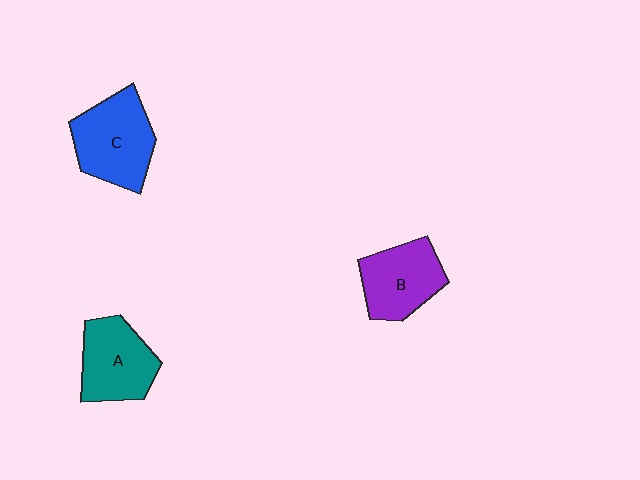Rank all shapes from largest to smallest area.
From largest to smallest: C (blue), A (teal), B (purple).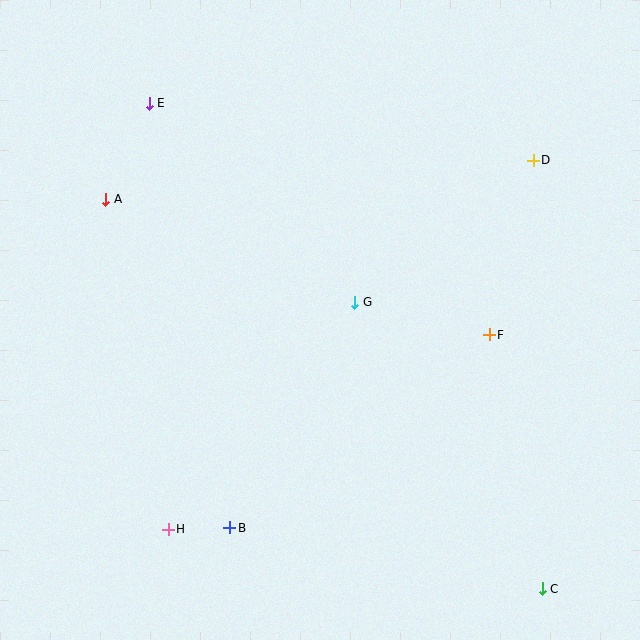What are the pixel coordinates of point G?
Point G is at (355, 302).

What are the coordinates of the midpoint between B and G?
The midpoint between B and G is at (292, 415).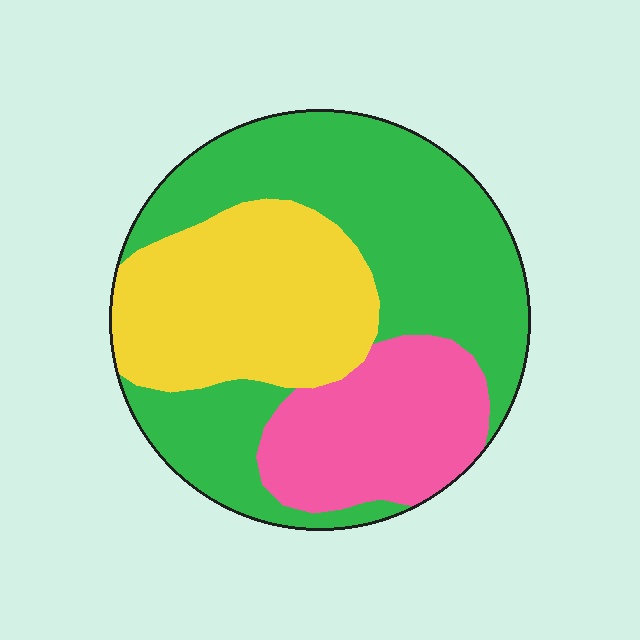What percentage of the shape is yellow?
Yellow covers about 30% of the shape.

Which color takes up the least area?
Pink, at roughly 20%.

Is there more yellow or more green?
Green.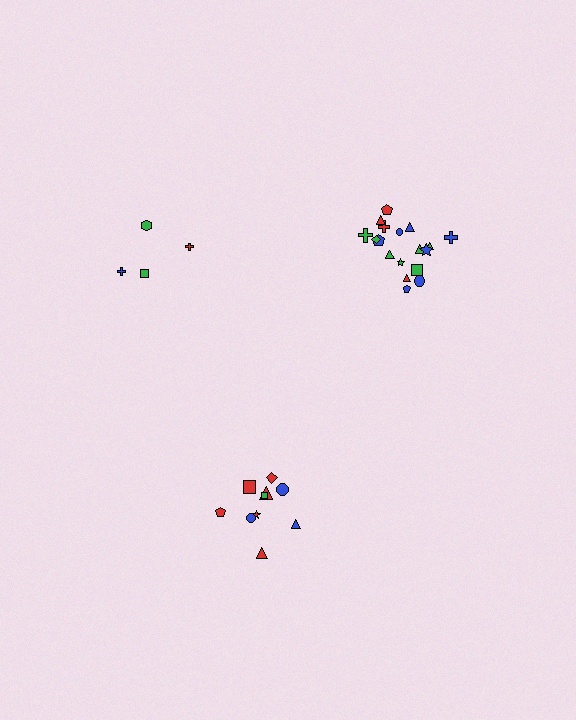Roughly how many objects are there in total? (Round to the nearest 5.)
Roughly 30 objects in total.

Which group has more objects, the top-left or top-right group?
The top-right group.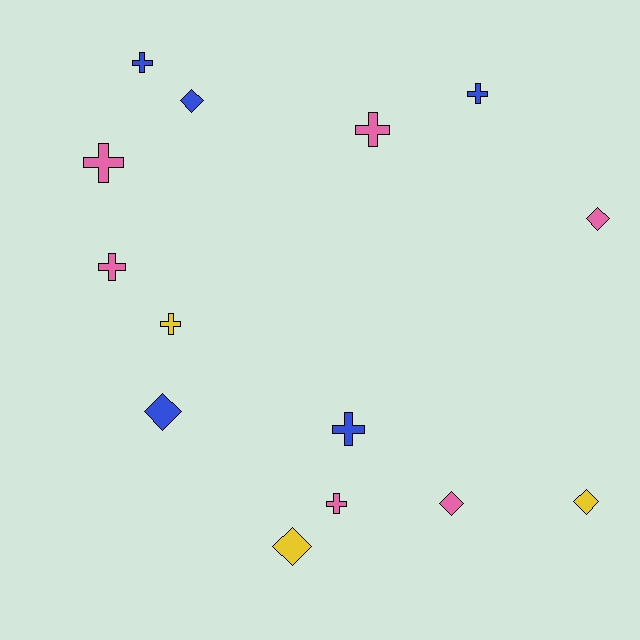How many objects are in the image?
There are 14 objects.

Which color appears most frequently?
Pink, with 6 objects.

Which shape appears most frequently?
Cross, with 8 objects.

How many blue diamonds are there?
There are 2 blue diamonds.